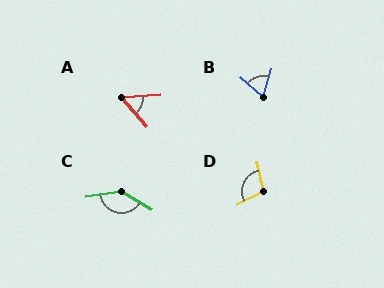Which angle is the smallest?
A, at approximately 53 degrees.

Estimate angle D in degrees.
Approximately 104 degrees.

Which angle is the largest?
C, at approximately 140 degrees.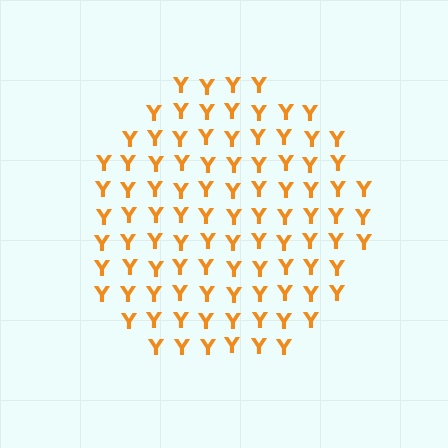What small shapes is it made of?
It is made of small letter Y's.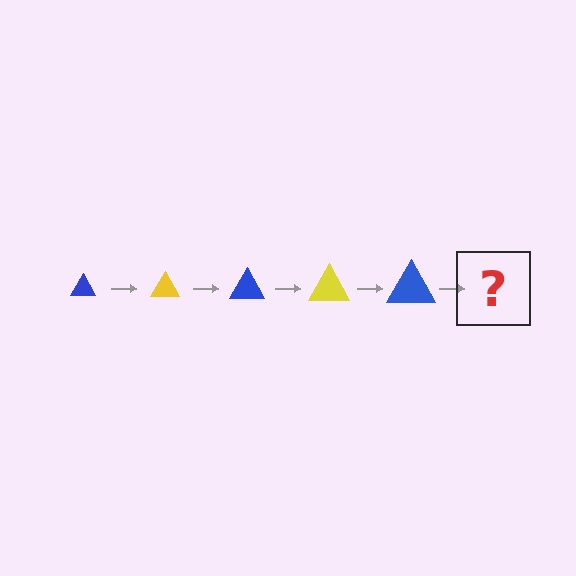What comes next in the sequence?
The next element should be a yellow triangle, larger than the previous one.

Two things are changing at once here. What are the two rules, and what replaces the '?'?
The two rules are that the triangle grows larger each step and the color cycles through blue and yellow. The '?' should be a yellow triangle, larger than the previous one.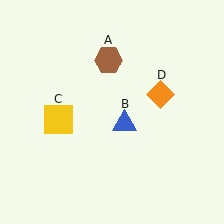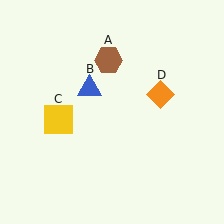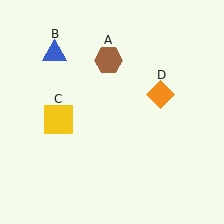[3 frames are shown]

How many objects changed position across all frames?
1 object changed position: blue triangle (object B).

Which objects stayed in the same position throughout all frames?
Brown hexagon (object A) and yellow square (object C) and orange diamond (object D) remained stationary.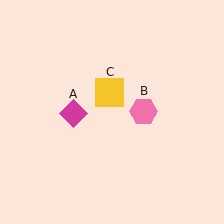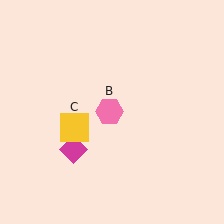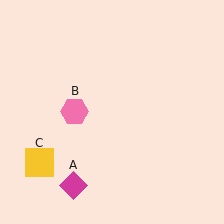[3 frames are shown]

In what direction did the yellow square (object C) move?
The yellow square (object C) moved down and to the left.